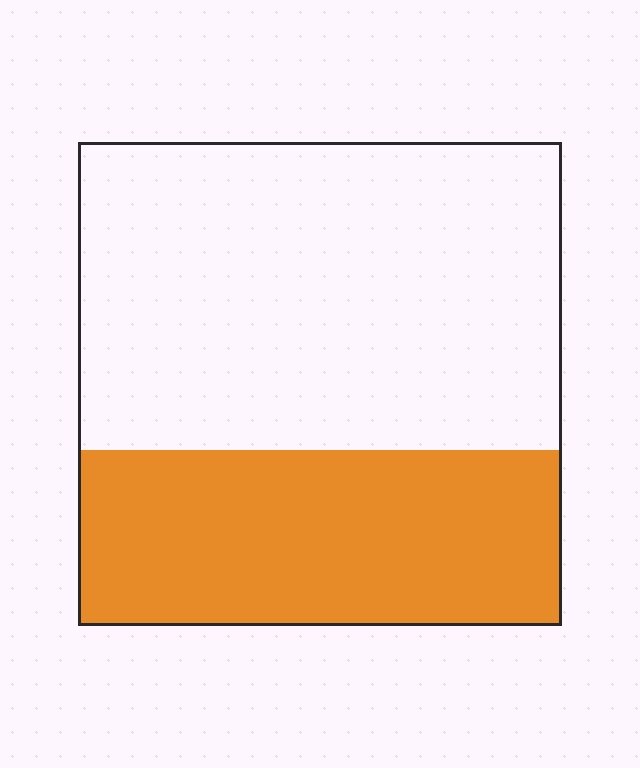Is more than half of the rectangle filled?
No.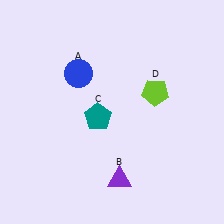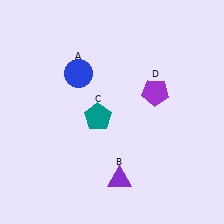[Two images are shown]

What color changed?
The pentagon (D) changed from lime in Image 1 to purple in Image 2.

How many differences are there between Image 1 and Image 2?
There is 1 difference between the two images.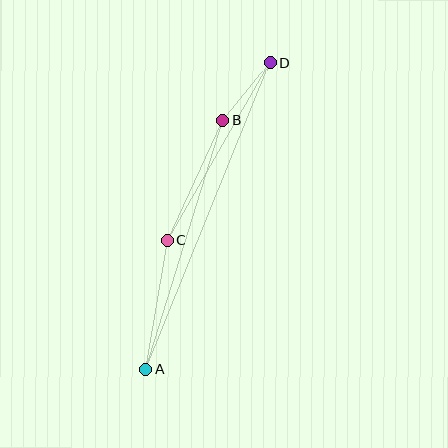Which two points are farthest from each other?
Points A and D are farthest from each other.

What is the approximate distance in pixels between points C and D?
The distance between C and D is approximately 205 pixels.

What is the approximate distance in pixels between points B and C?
The distance between B and C is approximately 132 pixels.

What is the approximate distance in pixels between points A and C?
The distance between A and C is approximately 131 pixels.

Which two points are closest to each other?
Points B and D are closest to each other.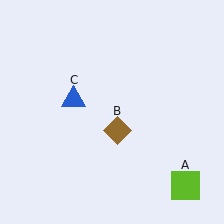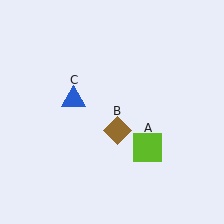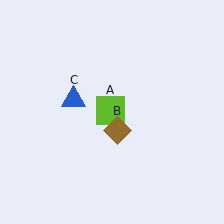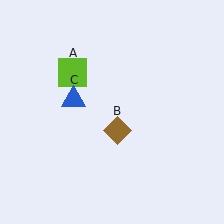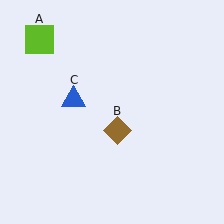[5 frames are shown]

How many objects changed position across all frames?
1 object changed position: lime square (object A).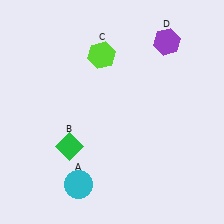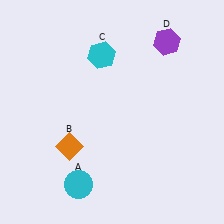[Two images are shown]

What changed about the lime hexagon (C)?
In Image 1, C is lime. In Image 2, it changed to cyan.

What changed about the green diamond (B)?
In Image 1, B is green. In Image 2, it changed to orange.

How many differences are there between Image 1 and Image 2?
There are 2 differences between the two images.